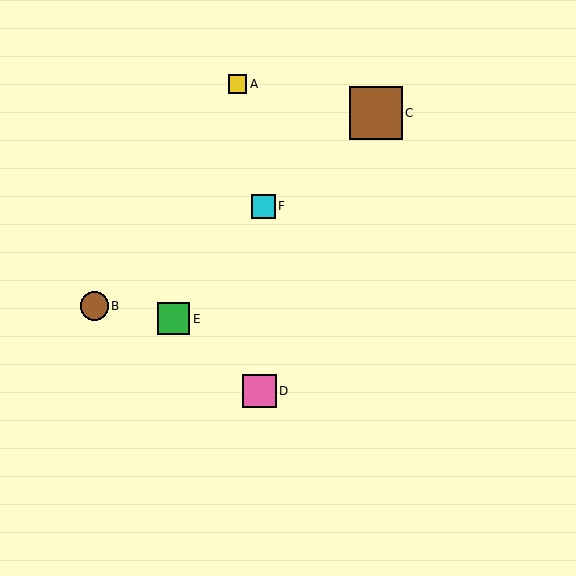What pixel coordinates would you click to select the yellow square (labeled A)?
Click at (238, 84) to select the yellow square A.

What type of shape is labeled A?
Shape A is a yellow square.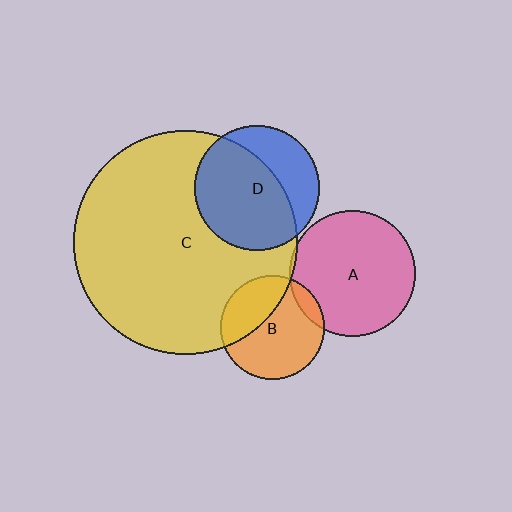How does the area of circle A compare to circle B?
Approximately 1.5 times.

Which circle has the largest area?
Circle C (yellow).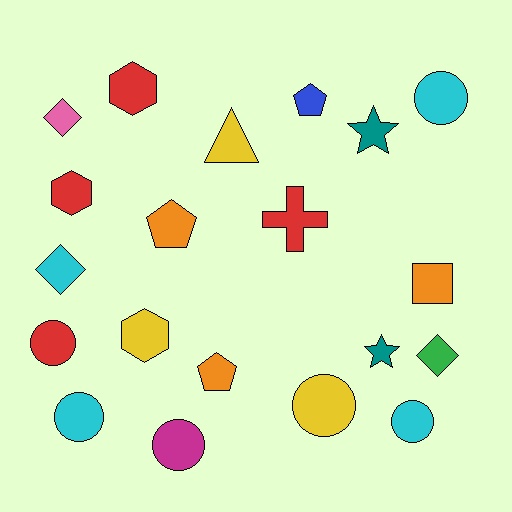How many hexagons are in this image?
There are 3 hexagons.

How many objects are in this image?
There are 20 objects.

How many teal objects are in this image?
There are 2 teal objects.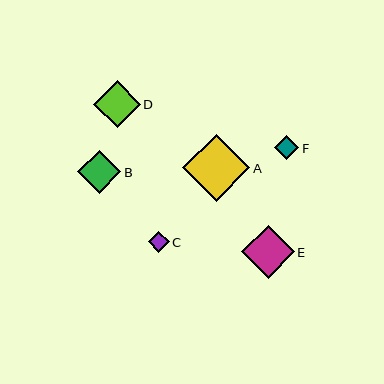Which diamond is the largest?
Diamond A is the largest with a size of approximately 67 pixels.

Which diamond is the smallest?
Diamond C is the smallest with a size of approximately 21 pixels.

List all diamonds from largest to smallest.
From largest to smallest: A, E, D, B, F, C.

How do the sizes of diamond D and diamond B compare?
Diamond D and diamond B are approximately the same size.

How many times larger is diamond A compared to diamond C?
Diamond A is approximately 3.2 times the size of diamond C.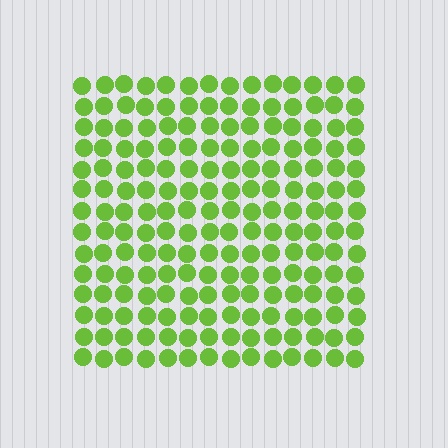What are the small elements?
The small elements are circles.